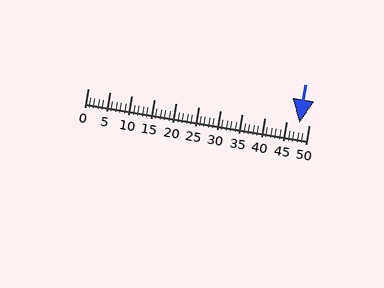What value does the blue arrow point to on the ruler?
The blue arrow points to approximately 48.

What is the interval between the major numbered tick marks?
The major tick marks are spaced 5 units apart.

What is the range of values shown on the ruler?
The ruler shows values from 0 to 50.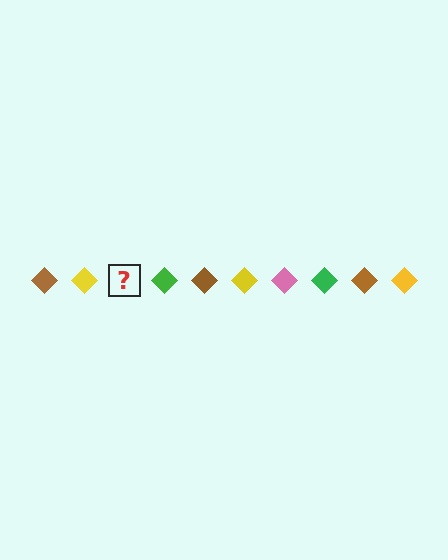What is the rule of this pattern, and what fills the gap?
The rule is that the pattern cycles through brown, yellow, pink, green diamonds. The gap should be filled with a pink diamond.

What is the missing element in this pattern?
The missing element is a pink diamond.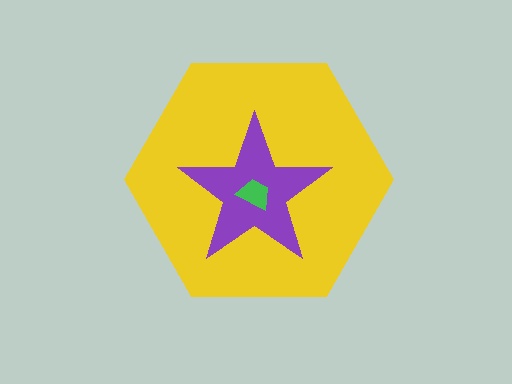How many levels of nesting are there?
3.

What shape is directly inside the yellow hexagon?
The purple star.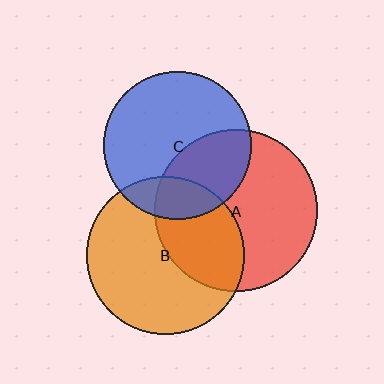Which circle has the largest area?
Circle A (red).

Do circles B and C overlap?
Yes.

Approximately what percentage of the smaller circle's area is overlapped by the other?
Approximately 20%.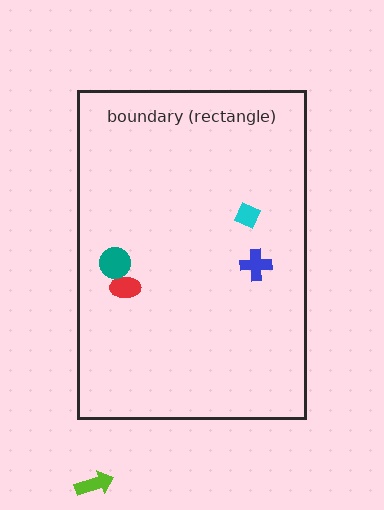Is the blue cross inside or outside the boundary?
Inside.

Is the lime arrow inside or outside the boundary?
Outside.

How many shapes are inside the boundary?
4 inside, 1 outside.